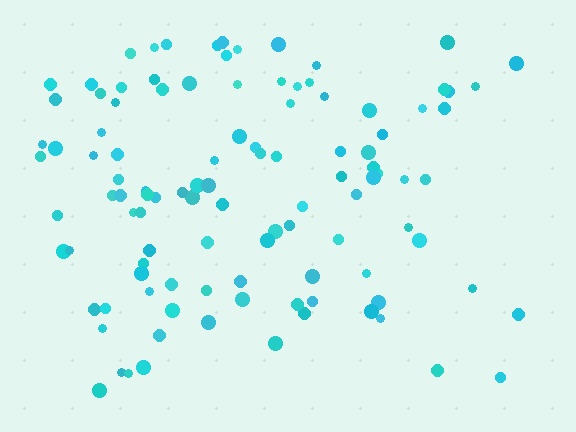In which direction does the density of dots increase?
From right to left, with the left side densest.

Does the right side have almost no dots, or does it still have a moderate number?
Still a moderate number, just noticeably fewer than the left.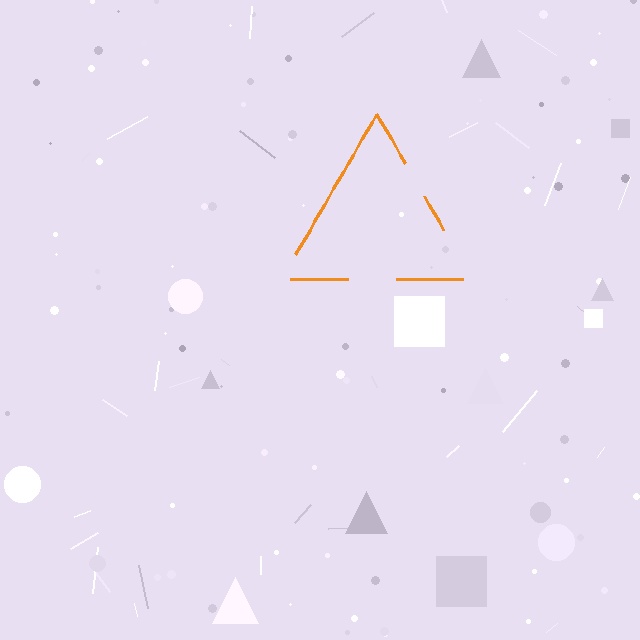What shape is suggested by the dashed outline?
The dashed outline suggests a triangle.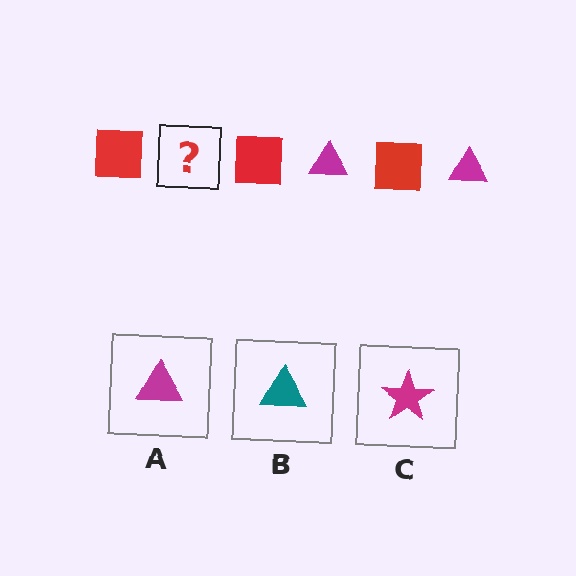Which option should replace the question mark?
Option A.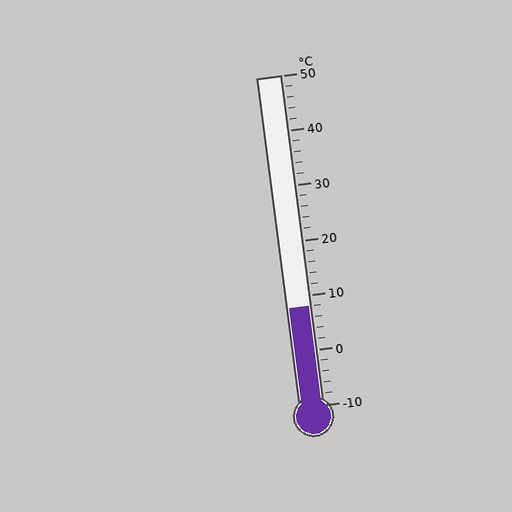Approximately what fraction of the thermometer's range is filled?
The thermometer is filled to approximately 30% of its range.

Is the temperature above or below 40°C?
The temperature is below 40°C.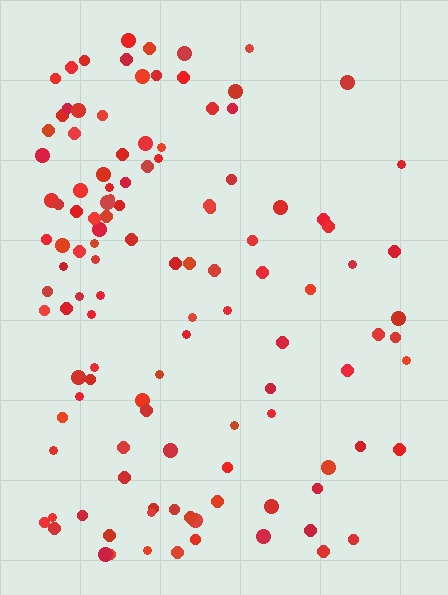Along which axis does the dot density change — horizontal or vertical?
Horizontal.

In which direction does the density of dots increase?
From right to left, with the left side densest.